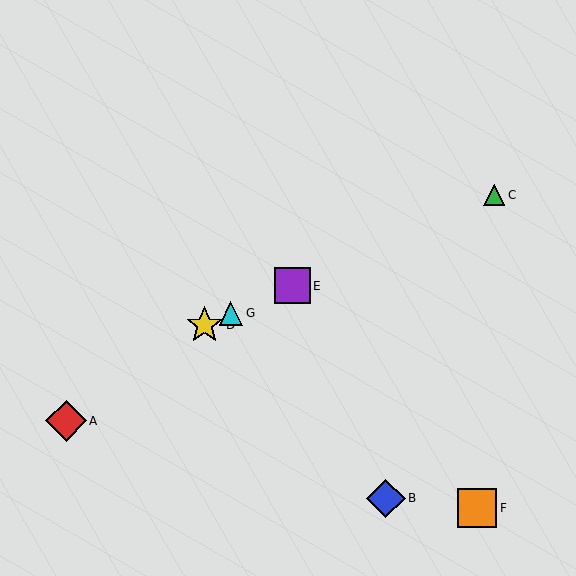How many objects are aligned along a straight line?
4 objects (C, D, E, G) are aligned along a straight line.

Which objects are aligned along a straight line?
Objects C, D, E, G are aligned along a straight line.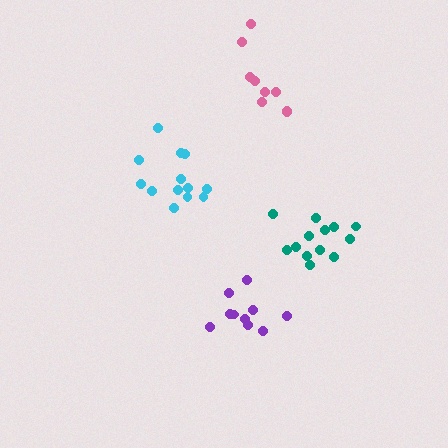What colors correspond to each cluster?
The clusters are colored: pink, purple, cyan, teal.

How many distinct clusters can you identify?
There are 4 distinct clusters.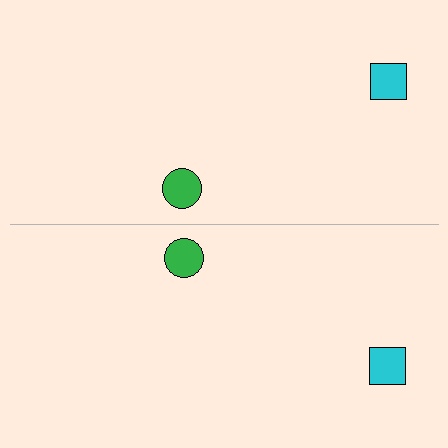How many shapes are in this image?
There are 4 shapes in this image.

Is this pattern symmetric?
Yes, this pattern has bilateral (reflection) symmetry.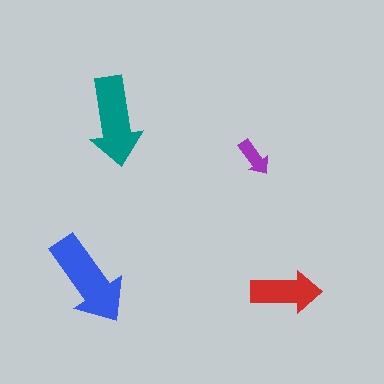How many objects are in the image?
There are 4 objects in the image.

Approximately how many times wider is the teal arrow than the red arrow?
About 1.5 times wider.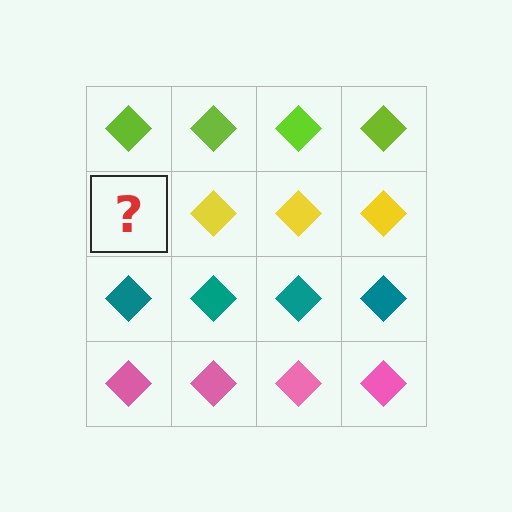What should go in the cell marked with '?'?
The missing cell should contain a yellow diamond.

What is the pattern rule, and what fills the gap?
The rule is that each row has a consistent color. The gap should be filled with a yellow diamond.